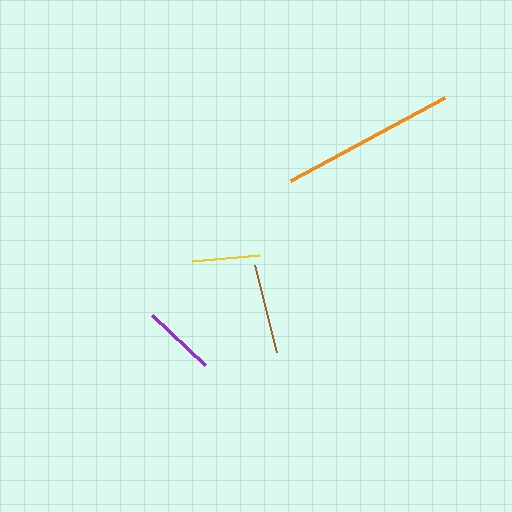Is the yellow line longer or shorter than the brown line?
The brown line is longer than the yellow line.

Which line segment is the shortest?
The yellow line is the shortest at approximately 67 pixels.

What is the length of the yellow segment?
The yellow segment is approximately 67 pixels long.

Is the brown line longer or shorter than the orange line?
The orange line is longer than the brown line.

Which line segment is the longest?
The orange line is the longest at approximately 175 pixels.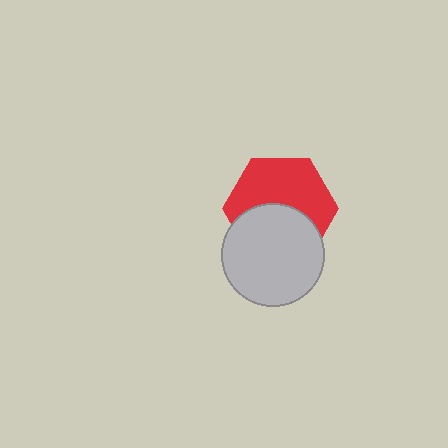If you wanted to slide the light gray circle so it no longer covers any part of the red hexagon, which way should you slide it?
Slide it down — that is the most direct way to separate the two shapes.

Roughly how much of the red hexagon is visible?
About half of it is visible (roughly 56%).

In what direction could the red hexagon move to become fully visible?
The red hexagon could move up. That would shift it out from behind the light gray circle entirely.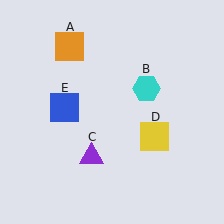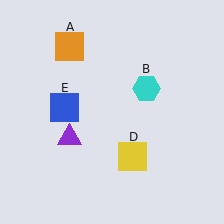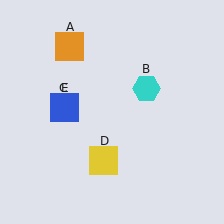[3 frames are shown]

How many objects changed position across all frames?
2 objects changed position: purple triangle (object C), yellow square (object D).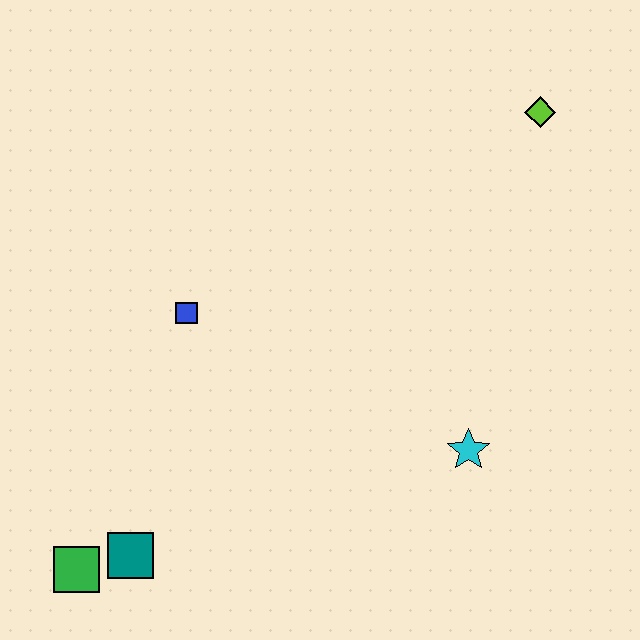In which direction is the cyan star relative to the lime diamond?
The cyan star is below the lime diamond.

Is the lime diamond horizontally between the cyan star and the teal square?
No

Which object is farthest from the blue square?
The lime diamond is farthest from the blue square.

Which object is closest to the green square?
The teal square is closest to the green square.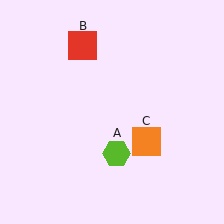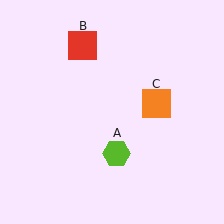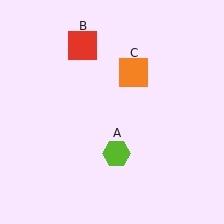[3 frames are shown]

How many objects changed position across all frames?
1 object changed position: orange square (object C).